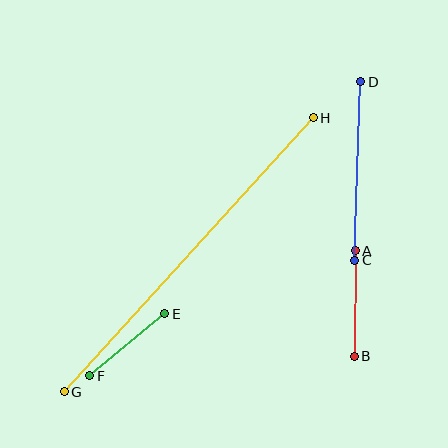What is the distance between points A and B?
The distance is approximately 105 pixels.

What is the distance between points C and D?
The distance is approximately 178 pixels.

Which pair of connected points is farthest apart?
Points G and H are farthest apart.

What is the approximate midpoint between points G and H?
The midpoint is at approximately (189, 255) pixels.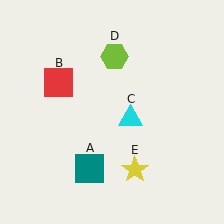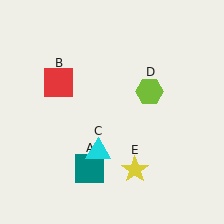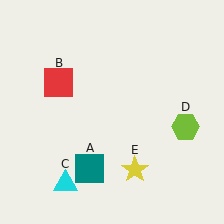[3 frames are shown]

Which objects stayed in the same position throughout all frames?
Teal square (object A) and red square (object B) and yellow star (object E) remained stationary.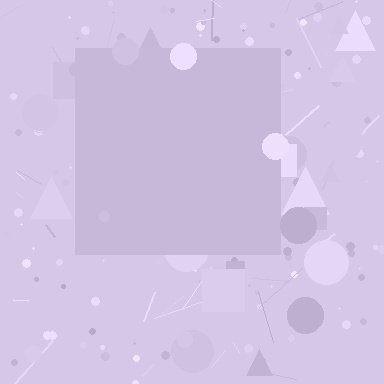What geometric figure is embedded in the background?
A square is embedded in the background.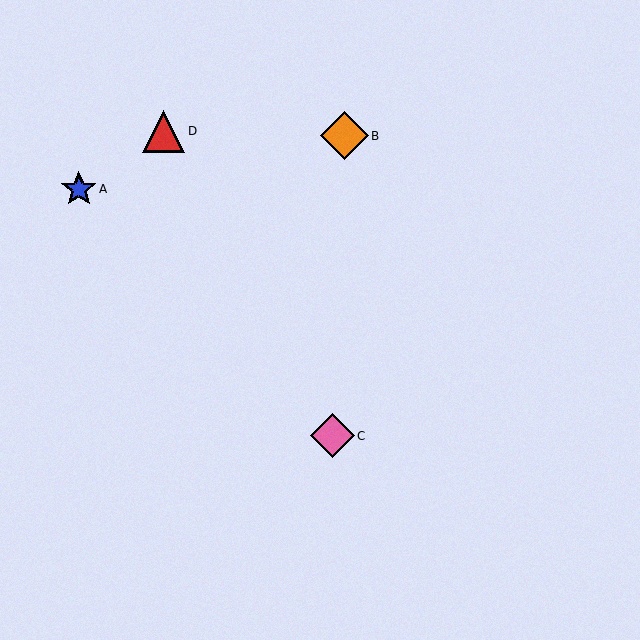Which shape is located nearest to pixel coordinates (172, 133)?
The red triangle (labeled D) at (163, 131) is nearest to that location.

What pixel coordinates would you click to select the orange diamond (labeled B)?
Click at (344, 136) to select the orange diamond B.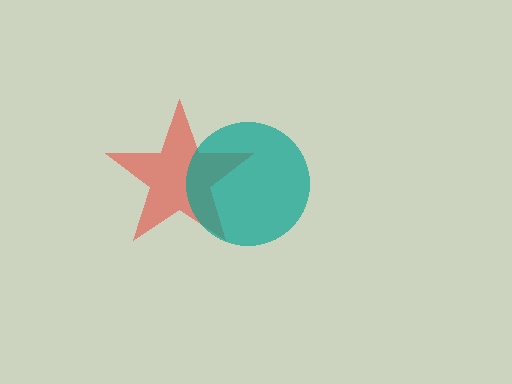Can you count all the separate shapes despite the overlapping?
Yes, there are 2 separate shapes.